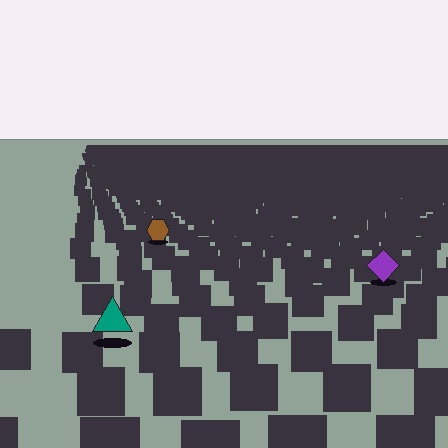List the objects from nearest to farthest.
From nearest to farthest: the teal triangle, the purple diamond, the brown hexagon.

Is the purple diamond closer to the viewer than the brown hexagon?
Yes. The purple diamond is closer — you can tell from the texture gradient: the ground texture is coarser near it.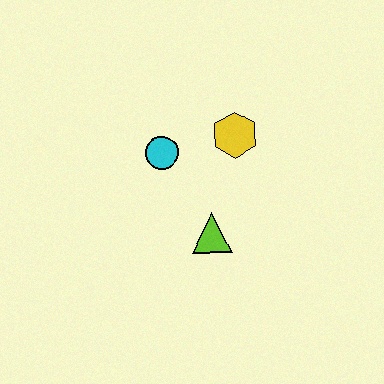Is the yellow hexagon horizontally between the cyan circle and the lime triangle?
No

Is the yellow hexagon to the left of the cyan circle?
No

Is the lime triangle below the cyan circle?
Yes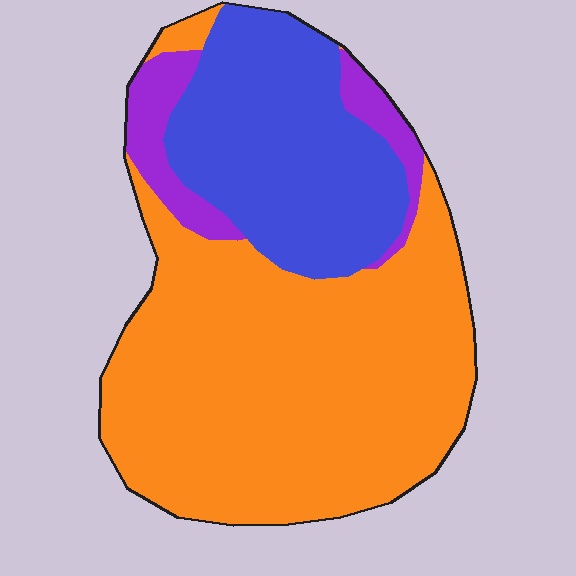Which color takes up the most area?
Orange, at roughly 60%.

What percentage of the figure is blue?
Blue takes up about one quarter (1/4) of the figure.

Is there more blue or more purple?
Blue.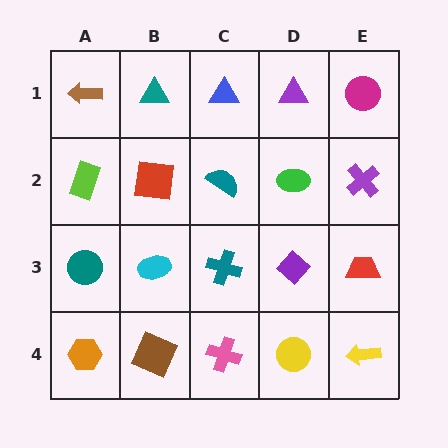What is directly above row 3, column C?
A teal semicircle.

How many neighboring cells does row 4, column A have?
2.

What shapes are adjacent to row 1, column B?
A red square (row 2, column B), a brown arrow (row 1, column A), a blue triangle (row 1, column C).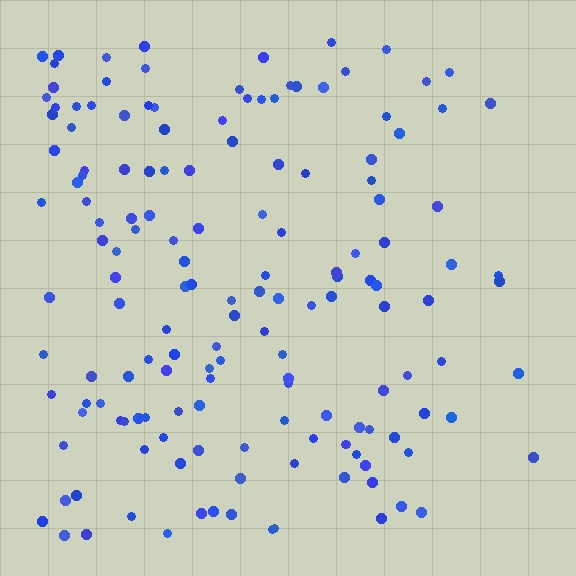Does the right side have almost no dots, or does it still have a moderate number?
Still a moderate number, just noticeably fewer than the left.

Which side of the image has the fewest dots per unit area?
The right.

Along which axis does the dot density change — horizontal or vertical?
Horizontal.